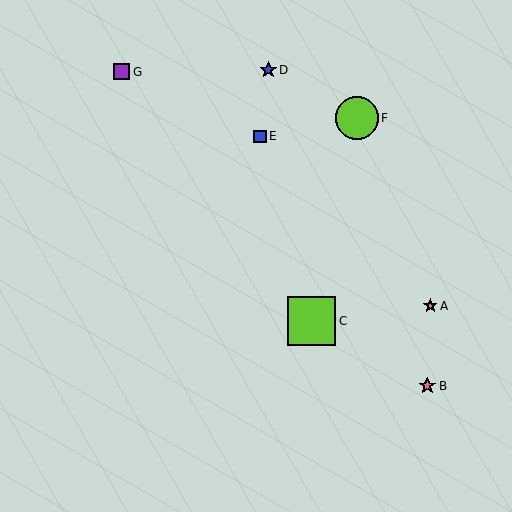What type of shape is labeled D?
Shape D is a blue star.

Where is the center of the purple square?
The center of the purple square is at (122, 72).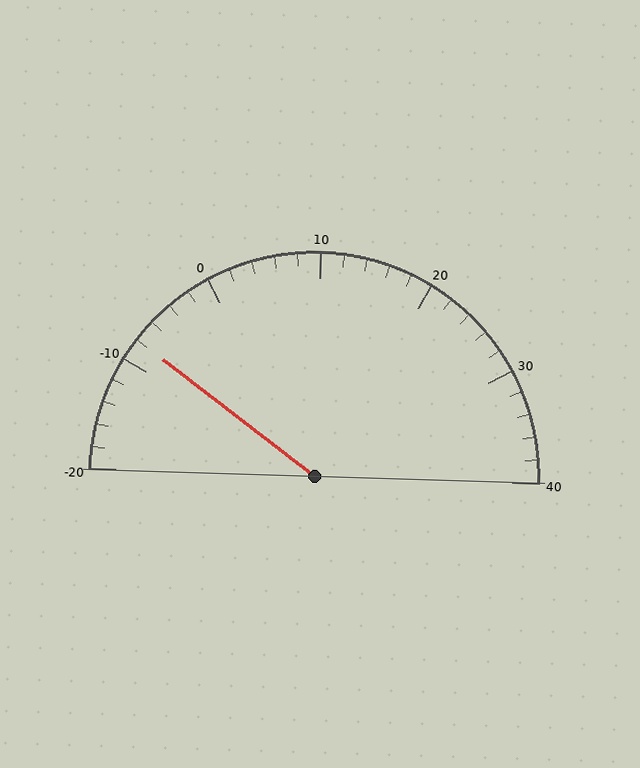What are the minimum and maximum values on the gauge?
The gauge ranges from -20 to 40.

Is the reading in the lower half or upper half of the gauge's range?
The reading is in the lower half of the range (-20 to 40).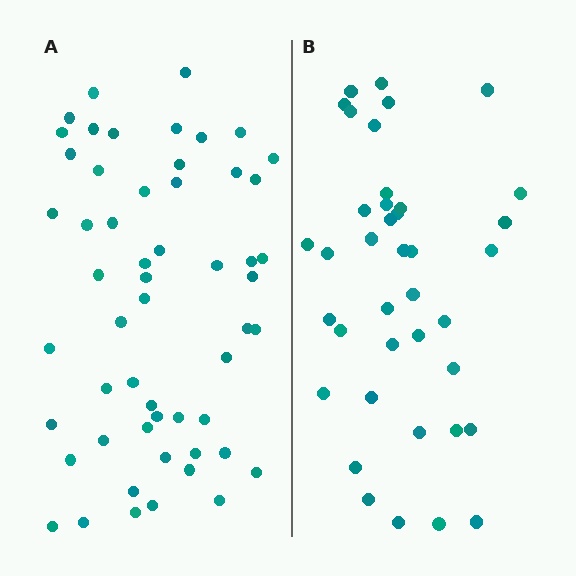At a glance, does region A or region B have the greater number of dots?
Region A (the left region) has more dots.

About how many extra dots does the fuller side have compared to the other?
Region A has approximately 15 more dots than region B.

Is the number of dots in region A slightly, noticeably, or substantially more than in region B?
Region A has noticeably more, but not dramatically so. The ratio is roughly 1.4 to 1.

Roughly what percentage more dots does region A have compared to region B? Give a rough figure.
About 40% more.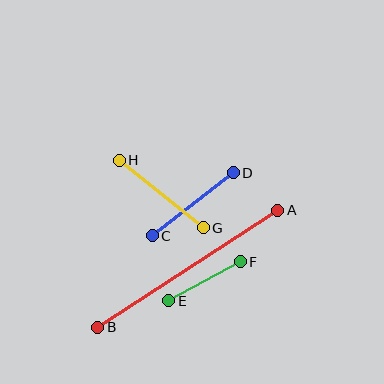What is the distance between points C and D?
The distance is approximately 103 pixels.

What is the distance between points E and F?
The distance is approximately 81 pixels.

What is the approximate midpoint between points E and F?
The midpoint is at approximately (204, 281) pixels.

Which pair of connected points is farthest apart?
Points A and B are farthest apart.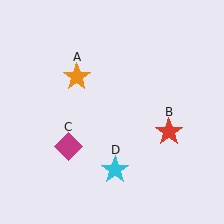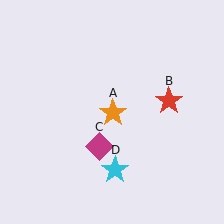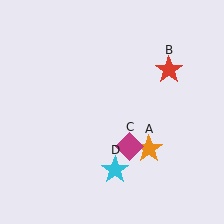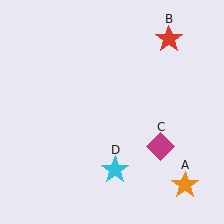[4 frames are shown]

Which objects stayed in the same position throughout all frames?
Cyan star (object D) remained stationary.